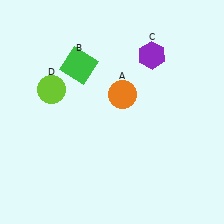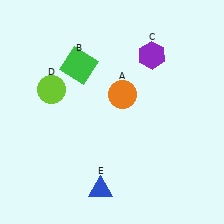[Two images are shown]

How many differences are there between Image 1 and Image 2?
There is 1 difference between the two images.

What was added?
A blue triangle (E) was added in Image 2.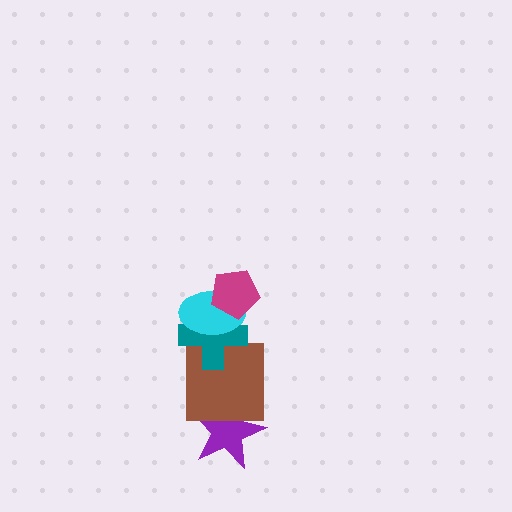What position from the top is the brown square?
The brown square is 4th from the top.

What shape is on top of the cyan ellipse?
The magenta pentagon is on top of the cyan ellipse.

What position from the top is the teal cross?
The teal cross is 3rd from the top.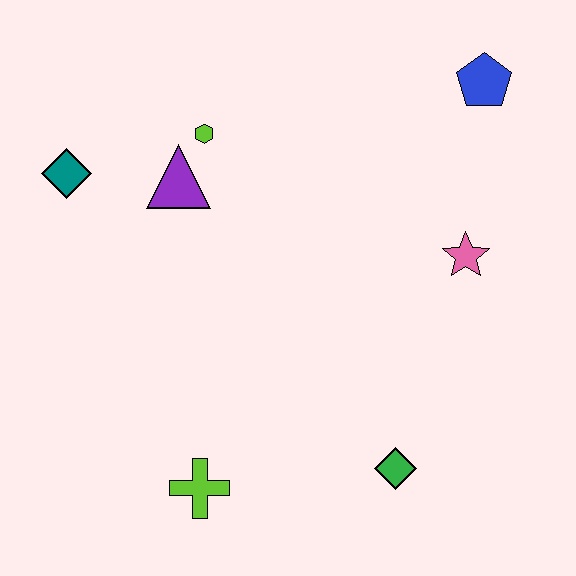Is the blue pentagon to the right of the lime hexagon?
Yes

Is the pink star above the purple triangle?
No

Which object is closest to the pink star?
The blue pentagon is closest to the pink star.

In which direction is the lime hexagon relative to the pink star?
The lime hexagon is to the left of the pink star.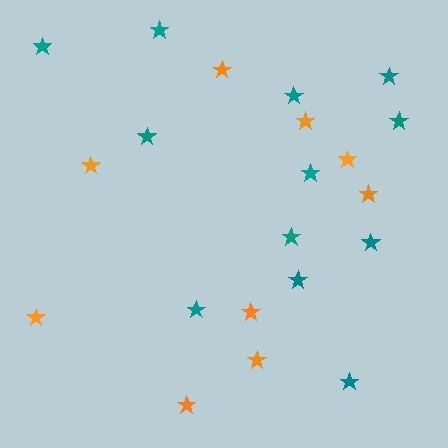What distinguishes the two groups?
There are 2 groups: one group of teal stars (12) and one group of orange stars (9).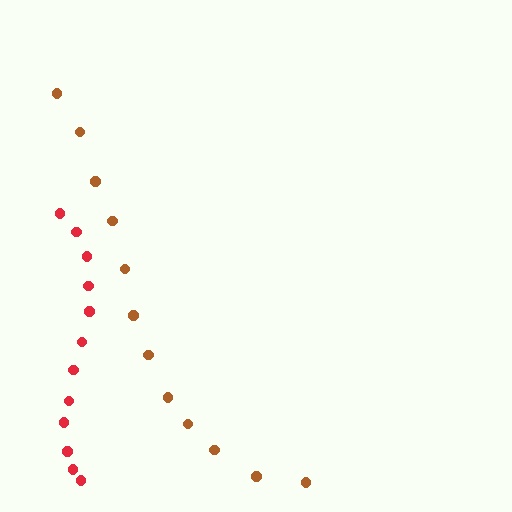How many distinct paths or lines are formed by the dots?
There are 2 distinct paths.